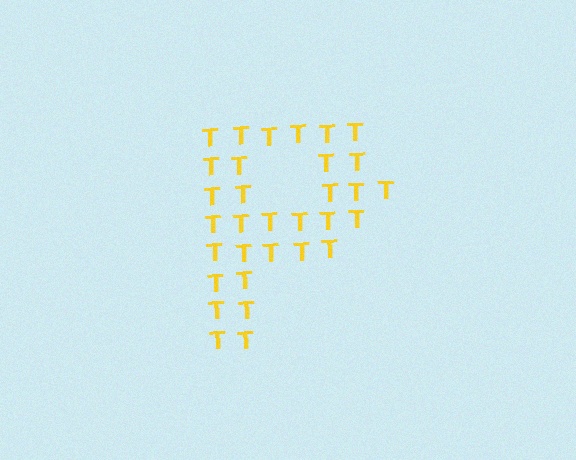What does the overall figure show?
The overall figure shows the letter P.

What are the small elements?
The small elements are letter T's.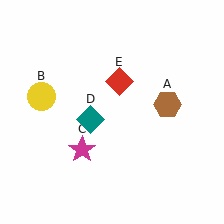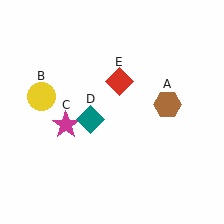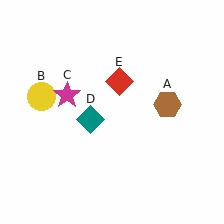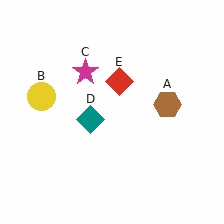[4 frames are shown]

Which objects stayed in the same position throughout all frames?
Brown hexagon (object A) and yellow circle (object B) and teal diamond (object D) and red diamond (object E) remained stationary.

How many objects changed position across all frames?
1 object changed position: magenta star (object C).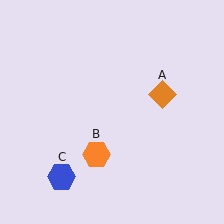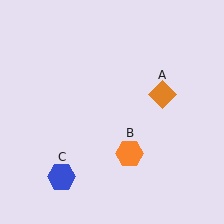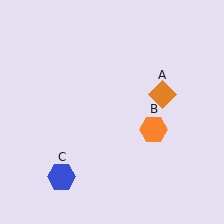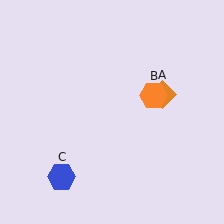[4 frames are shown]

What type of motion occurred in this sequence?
The orange hexagon (object B) rotated counterclockwise around the center of the scene.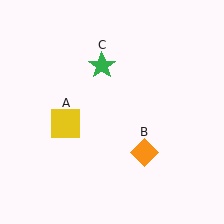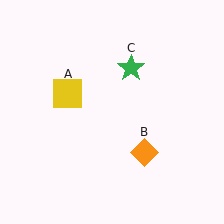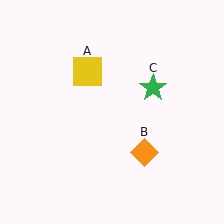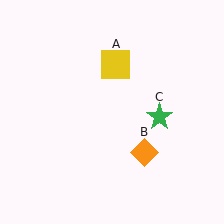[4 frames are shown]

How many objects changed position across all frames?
2 objects changed position: yellow square (object A), green star (object C).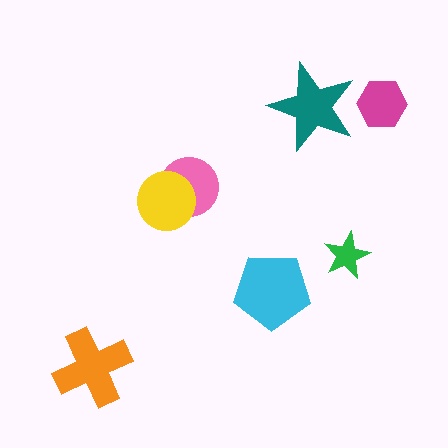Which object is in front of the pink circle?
The yellow circle is in front of the pink circle.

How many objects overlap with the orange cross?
0 objects overlap with the orange cross.